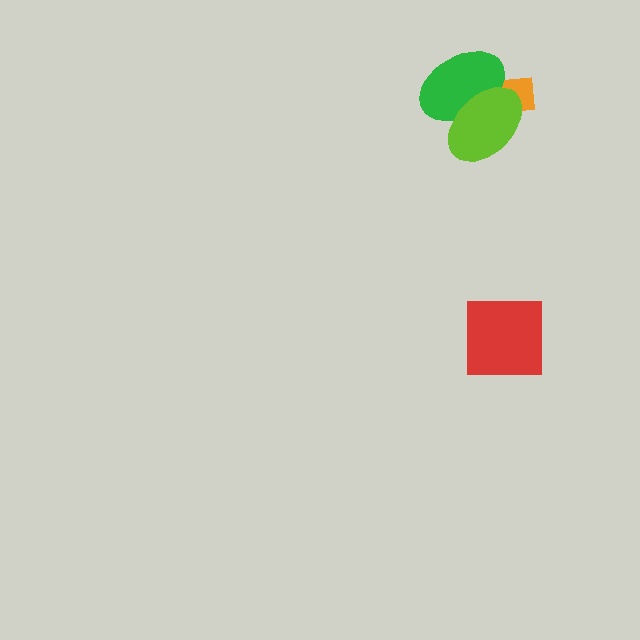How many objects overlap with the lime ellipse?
2 objects overlap with the lime ellipse.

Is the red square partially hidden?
No, no other shape covers it.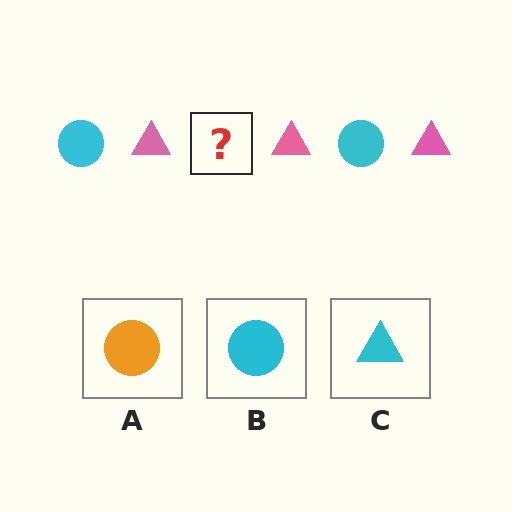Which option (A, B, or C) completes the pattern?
B.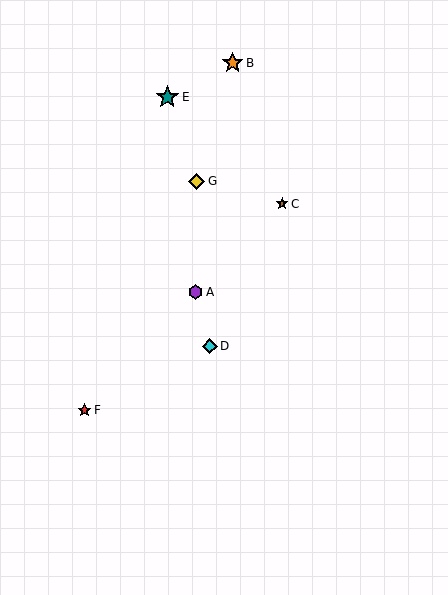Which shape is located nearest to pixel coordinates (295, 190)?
The brown star (labeled C) at (282, 204) is nearest to that location.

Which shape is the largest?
The teal star (labeled E) is the largest.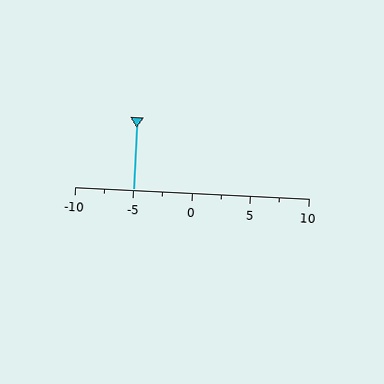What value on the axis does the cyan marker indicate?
The marker indicates approximately -5.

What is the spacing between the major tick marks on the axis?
The major ticks are spaced 5 apart.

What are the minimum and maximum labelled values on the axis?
The axis runs from -10 to 10.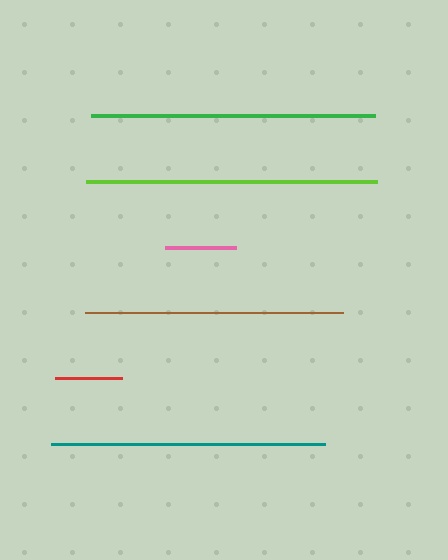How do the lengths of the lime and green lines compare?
The lime and green lines are approximately the same length.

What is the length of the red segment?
The red segment is approximately 68 pixels long.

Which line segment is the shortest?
The red line is the shortest at approximately 68 pixels.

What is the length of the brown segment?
The brown segment is approximately 257 pixels long.